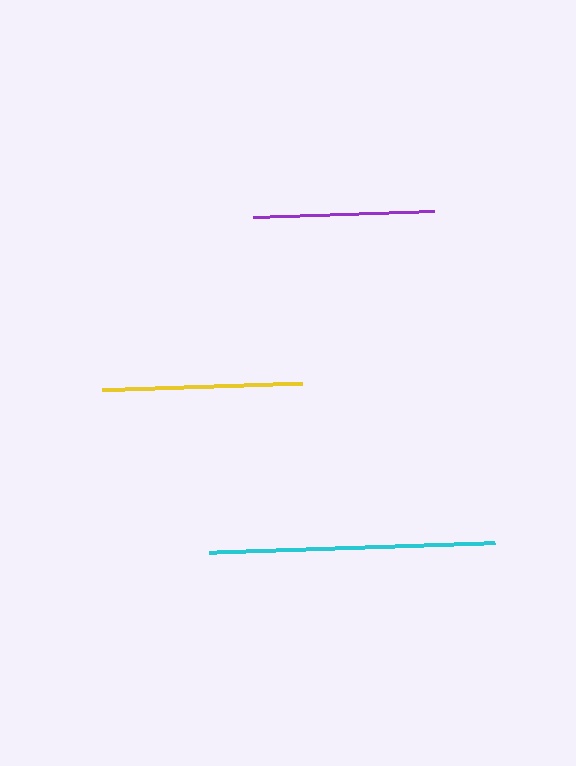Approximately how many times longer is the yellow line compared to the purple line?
The yellow line is approximately 1.1 times the length of the purple line.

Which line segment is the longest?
The cyan line is the longest at approximately 287 pixels.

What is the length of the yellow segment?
The yellow segment is approximately 199 pixels long.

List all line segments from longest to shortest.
From longest to shortest: cyan, yellow, purple.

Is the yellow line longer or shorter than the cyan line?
The cyan line is longer than the yellow line.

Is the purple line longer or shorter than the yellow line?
The yellow line is longer than the purple line.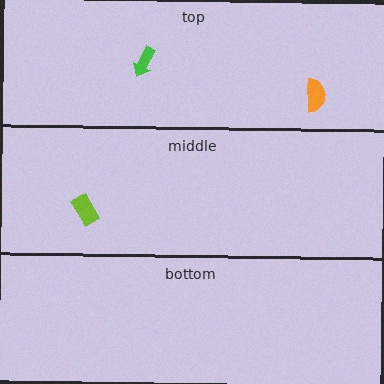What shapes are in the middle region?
The lime rectangle.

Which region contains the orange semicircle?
The top region.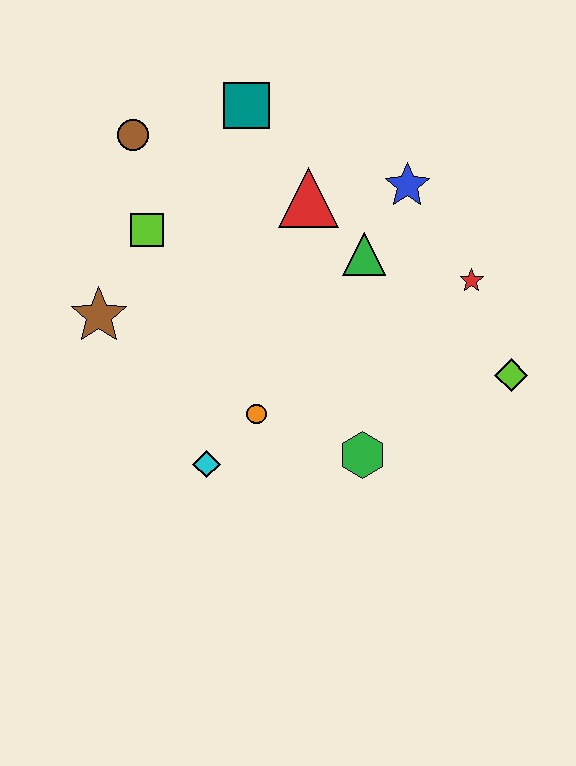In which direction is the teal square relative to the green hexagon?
The teal square is above the green hexagon.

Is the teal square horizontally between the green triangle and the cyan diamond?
Yes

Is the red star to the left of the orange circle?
No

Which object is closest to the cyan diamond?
The orange circle is closest to the cyan diamond.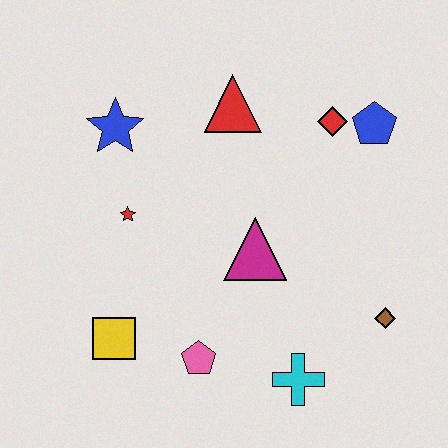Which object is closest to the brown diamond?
The cyan cross is closest to the brown diamond.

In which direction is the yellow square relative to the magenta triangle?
The yellow square is to the left of the magenta triangle.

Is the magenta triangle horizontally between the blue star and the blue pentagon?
Yes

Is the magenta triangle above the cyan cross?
Yes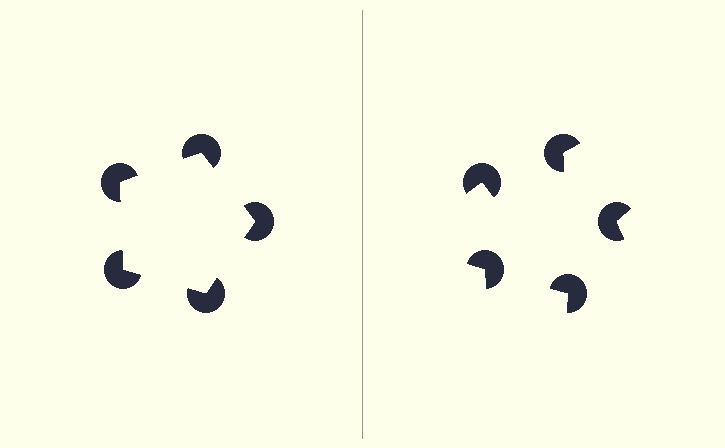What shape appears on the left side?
An illusory pentagon.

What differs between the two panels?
The pac-man discs are positioned identically on both sides; only the wedge orientations differ. On the left they align to a pentagon; on the right they are misaligned.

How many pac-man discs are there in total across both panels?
10 — 5 on each side.